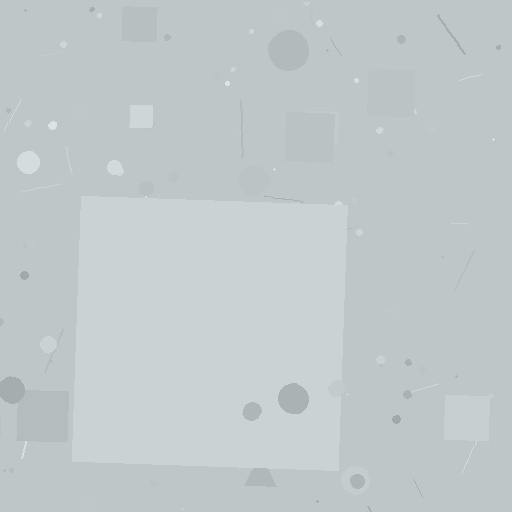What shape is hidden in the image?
A square is hidden in the image.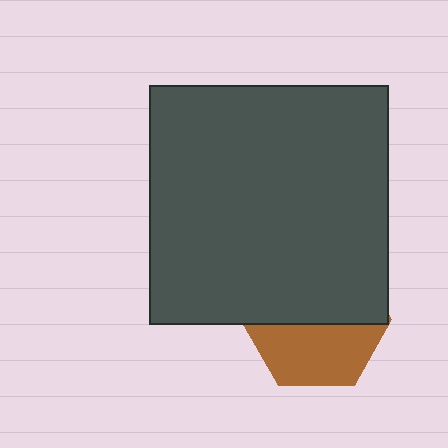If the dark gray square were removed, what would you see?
You would see the complete brown hexagon.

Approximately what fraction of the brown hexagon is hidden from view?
Roughly 56% of the brown hexagon is hidden behind the dark gray square.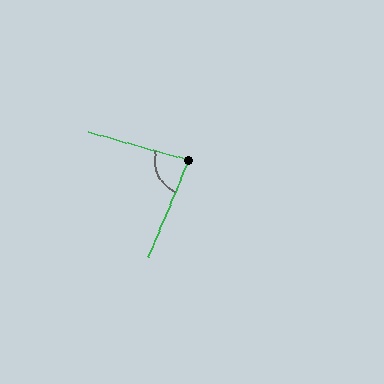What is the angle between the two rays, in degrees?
Approximately 83 degrees.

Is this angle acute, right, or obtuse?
It is acute.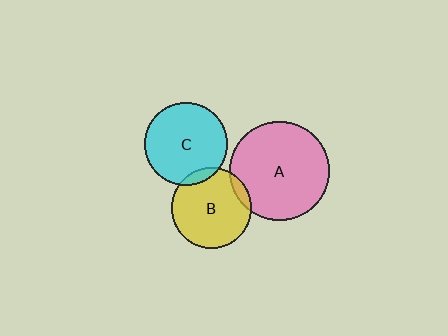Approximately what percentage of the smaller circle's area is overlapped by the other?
Approximately 5%.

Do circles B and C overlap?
Yes.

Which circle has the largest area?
Circle A (pink).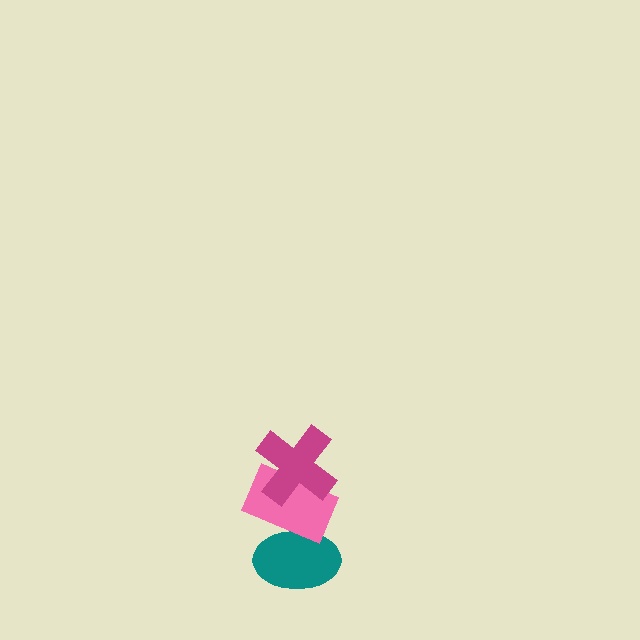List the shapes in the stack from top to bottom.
From top to bottom: the magenta cross, the pink rectangle, the teal ellipse.